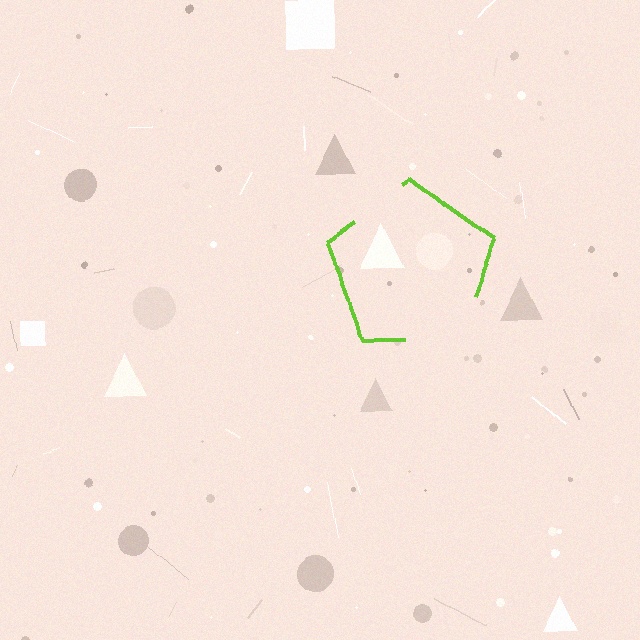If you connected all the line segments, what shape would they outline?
They would outline a pentagon.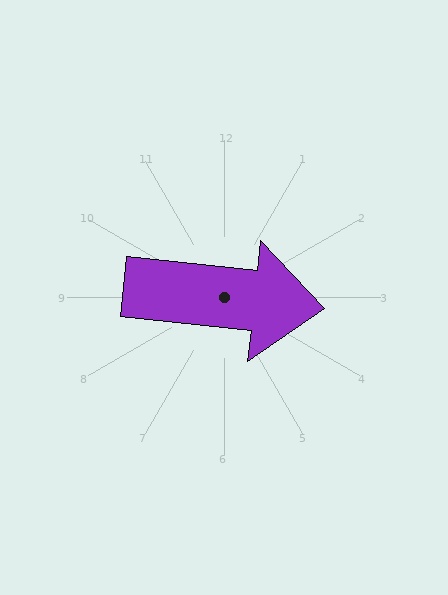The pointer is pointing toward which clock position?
Roughly 3 o'clock.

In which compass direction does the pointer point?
East.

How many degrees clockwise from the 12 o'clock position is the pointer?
Approximately 96 degrees.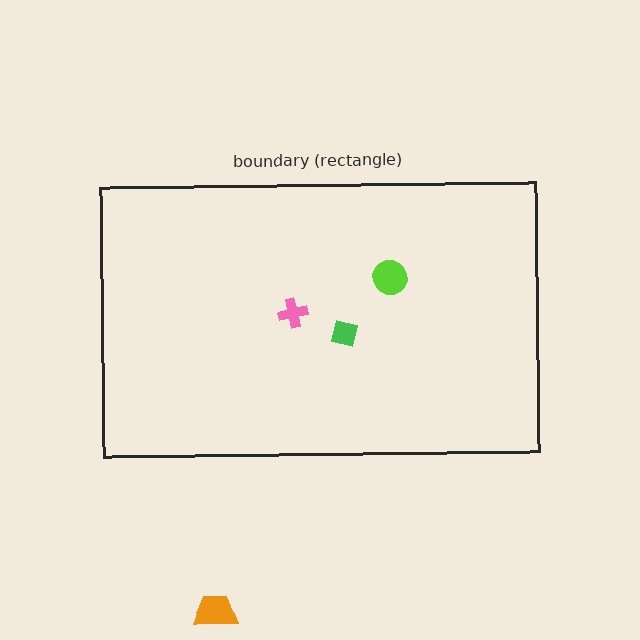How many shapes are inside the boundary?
3 inside, 1 outside.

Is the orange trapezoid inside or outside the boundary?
Outside.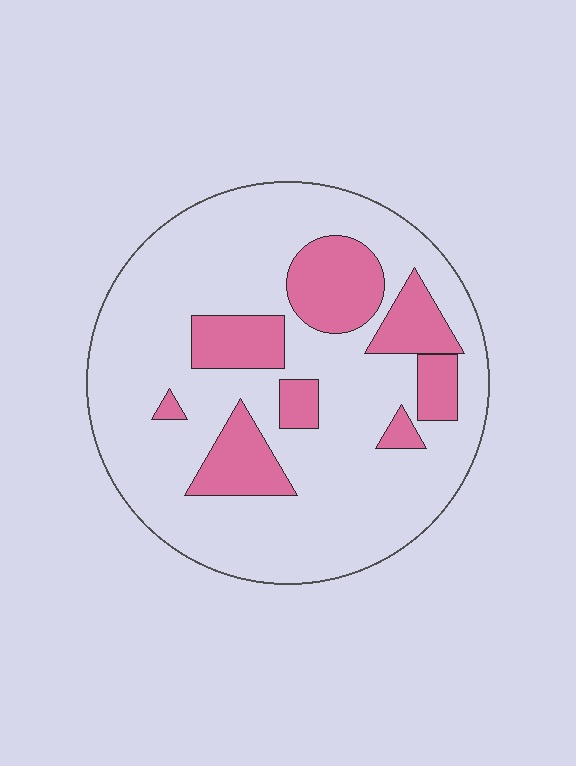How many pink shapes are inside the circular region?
8.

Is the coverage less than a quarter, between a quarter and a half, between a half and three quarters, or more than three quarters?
Less than a quarter.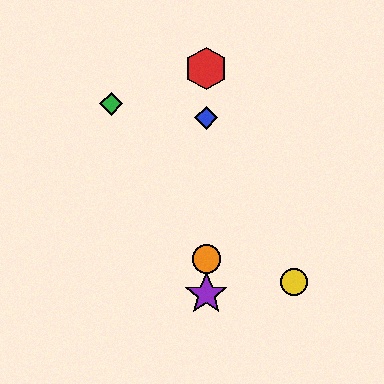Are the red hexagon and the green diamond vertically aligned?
No, the red hexagon is at x≈206 and the green diamond is at x≈111.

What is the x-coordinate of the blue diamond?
The blue diamond is at x≈206.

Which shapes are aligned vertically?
The red hexagon, the blue diamond, the purple star, the orange circle are aligned vertically.